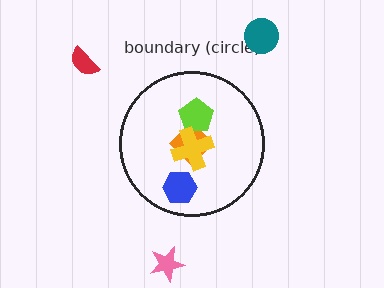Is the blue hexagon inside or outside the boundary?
Inside.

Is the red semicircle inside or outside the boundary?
Outside.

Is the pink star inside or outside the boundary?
Outside.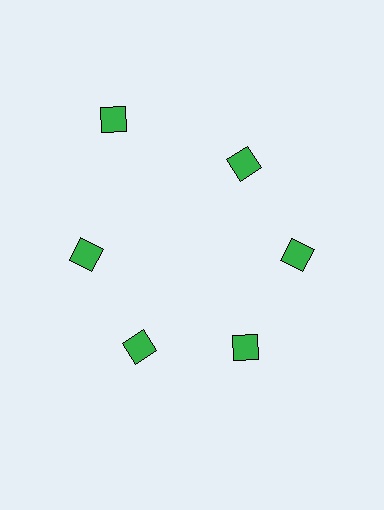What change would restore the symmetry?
The symmetry would be restored by moving it inward, back onto the ring so that all 6 diamonds sit at equal angles and equal distance from the center.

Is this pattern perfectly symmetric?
No. The 6 green diamonds are arranged in a ring, but one element near the 11 o'clock position is pushed outward from the center, breaking the 6-fold rotational symmetry.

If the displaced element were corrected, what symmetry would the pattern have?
It would have 6-fold rotational symmetry — the pattern would map onto itself every 60 degrees.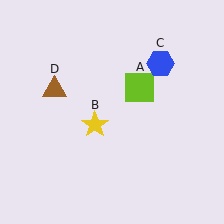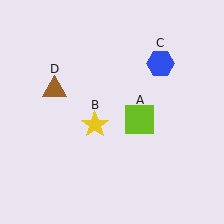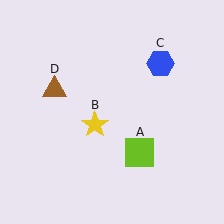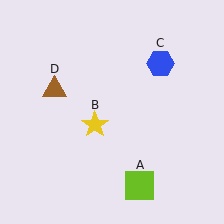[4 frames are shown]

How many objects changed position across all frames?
1 object changed position: lime square (object A).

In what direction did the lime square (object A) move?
The lime square (object A) moved down.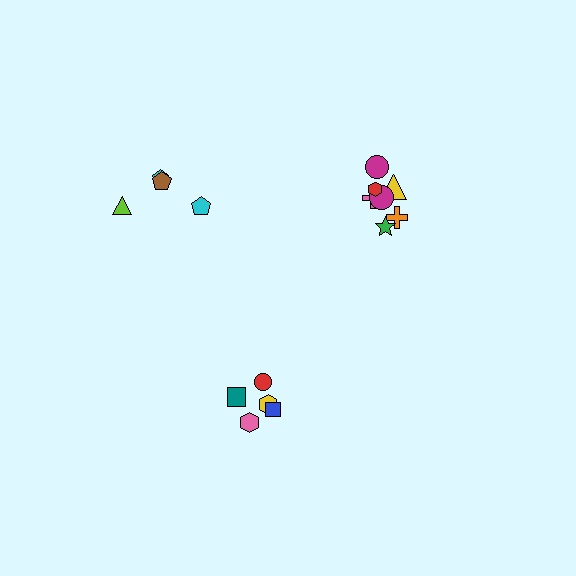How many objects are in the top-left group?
There are 4 objects.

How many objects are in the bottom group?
There are 5 objects.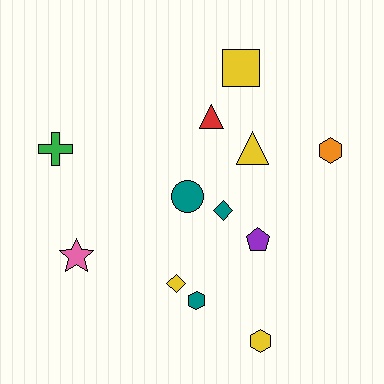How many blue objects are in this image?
There are no blue objects.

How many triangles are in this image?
There are 2 triangles.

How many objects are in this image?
There are 12 objects.